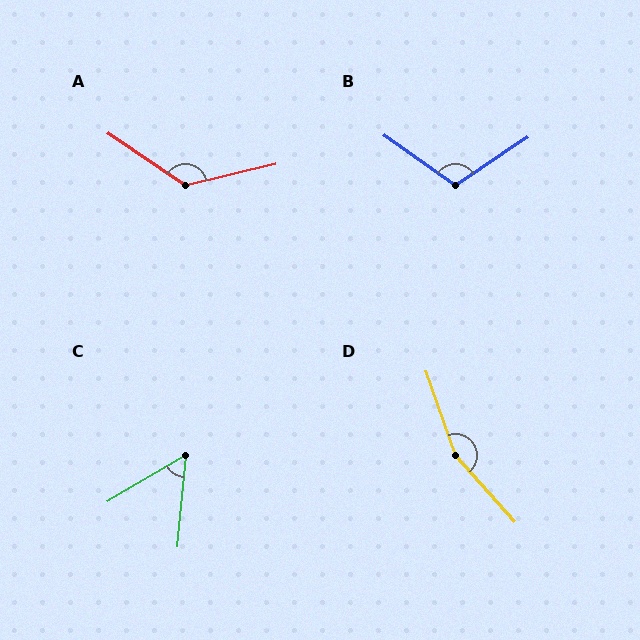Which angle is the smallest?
C, at approximately 54 degrees.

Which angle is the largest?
D, at approximately 157 degrees.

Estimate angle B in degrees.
Approximately 111 degrees.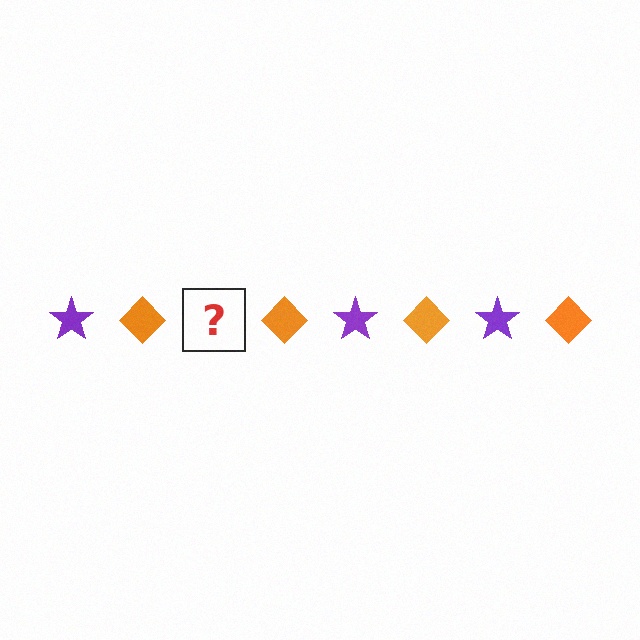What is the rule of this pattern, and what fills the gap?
The rule is that the pattern alternates between purple star and orange diamond. The gap should be filled with a purple star.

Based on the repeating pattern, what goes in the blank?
The blank should be a purple star.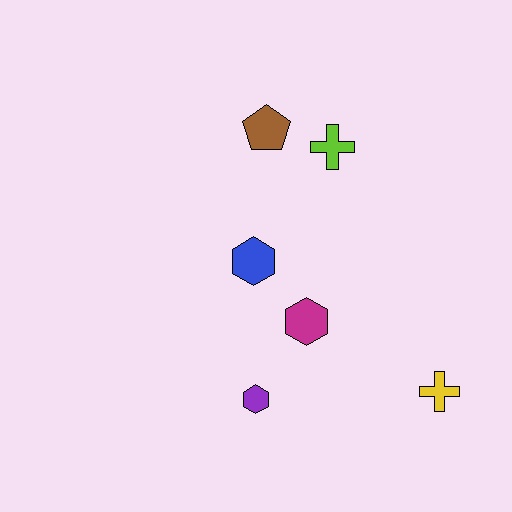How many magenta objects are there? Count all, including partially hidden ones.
There is 1 magenta object.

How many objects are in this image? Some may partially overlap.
There are 6 objects.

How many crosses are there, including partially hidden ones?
There are 2 crosses.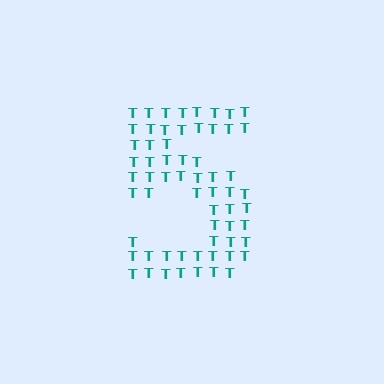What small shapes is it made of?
It is made of small letter T's.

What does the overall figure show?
The overall figure shows the digit 5.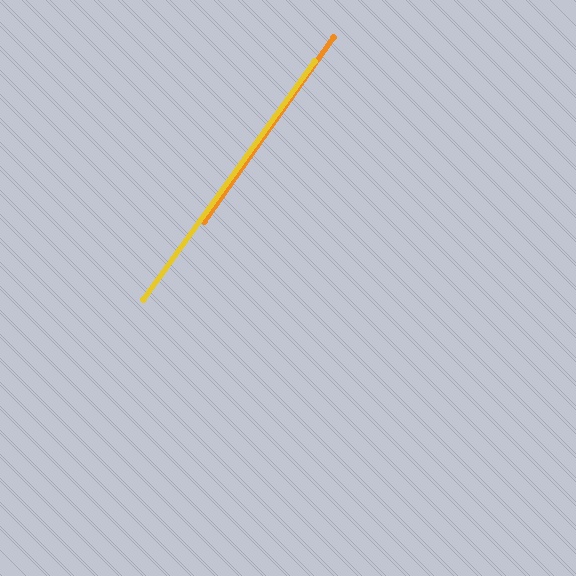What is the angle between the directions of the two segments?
Approximately 1 degree.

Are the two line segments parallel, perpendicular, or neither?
Parallel — their directions differ by only 0.7°.